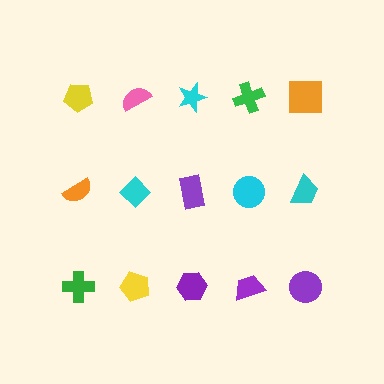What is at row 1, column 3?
A cyan star.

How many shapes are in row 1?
5 shapes.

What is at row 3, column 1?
A green cross.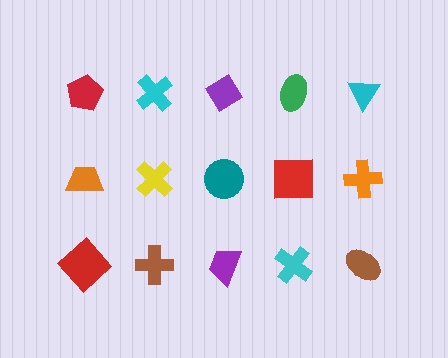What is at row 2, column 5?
An orange cross.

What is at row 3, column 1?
A red diamond.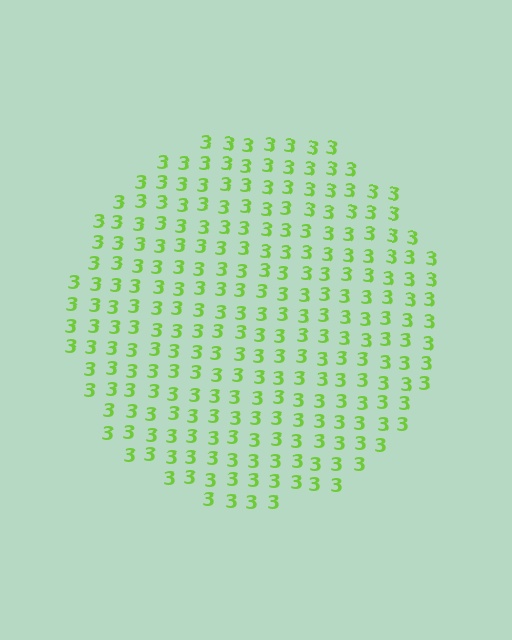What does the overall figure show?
The overall figure shows a circle.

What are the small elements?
The small elements are digit 3's.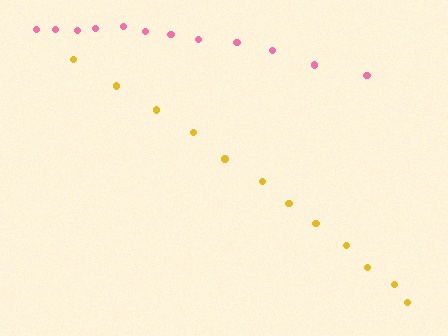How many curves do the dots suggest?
There are 2 distinct paths.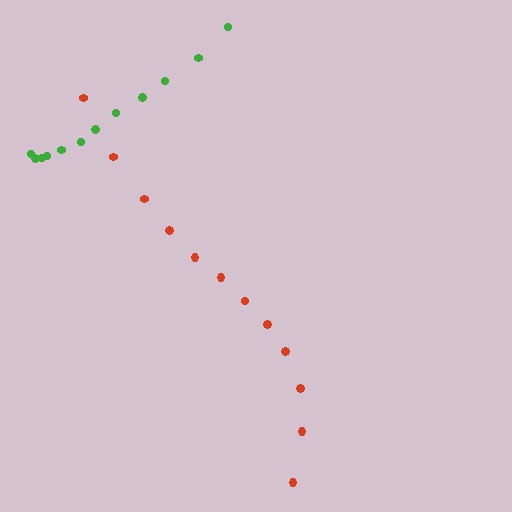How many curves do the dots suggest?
There are 2 distinct paths.